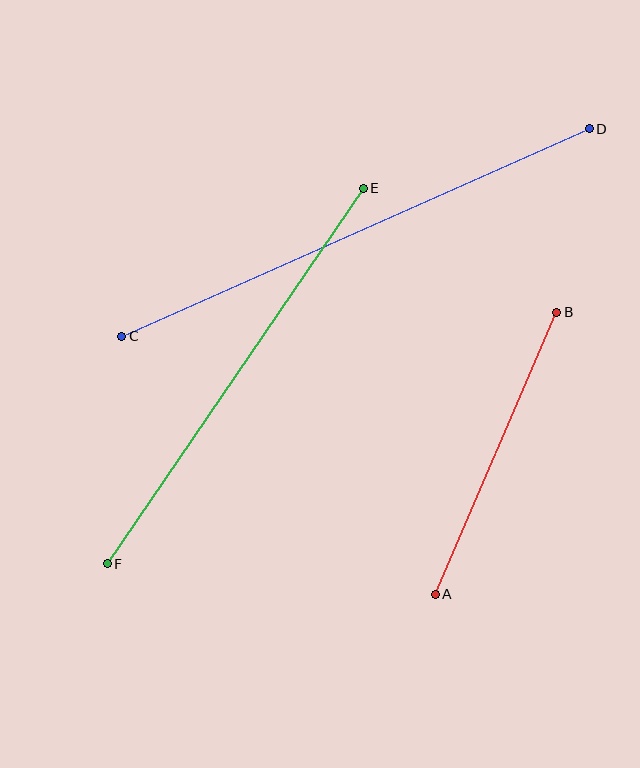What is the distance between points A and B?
The distance is approximately 307 pixels.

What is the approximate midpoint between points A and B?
The midpoint is at approximately (496, 453) pixels.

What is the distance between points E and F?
The distance is approximately 455 pixels.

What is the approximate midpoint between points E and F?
The midpoint is at approximately (235, 376) pixels.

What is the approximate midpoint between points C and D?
The midpoint is at approximately (356, 232) pixels.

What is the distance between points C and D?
The distance is approximately 512 pixels.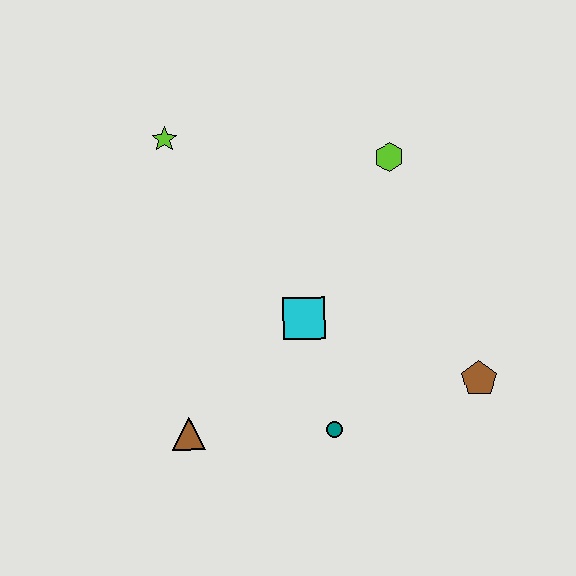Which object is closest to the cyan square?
The teal circle is closest to the cyan square.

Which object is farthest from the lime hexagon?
The brown triangle is farthest from the lime hexagon.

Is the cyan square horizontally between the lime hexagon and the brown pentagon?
No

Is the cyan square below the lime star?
Yes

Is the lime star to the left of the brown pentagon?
Yes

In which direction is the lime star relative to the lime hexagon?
The lime star is to the left of the lime hexagon.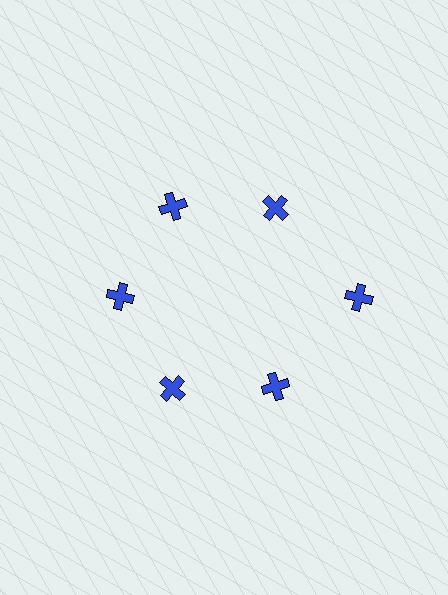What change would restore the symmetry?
The symmetry would be restored by moving it inward, back onto the ring so that all 6 crosses sit at equal angles and equal distance from the center.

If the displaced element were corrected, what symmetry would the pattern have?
It would have 6-fold rotational symmetry — the pattern would map onto itself every 60 degrees.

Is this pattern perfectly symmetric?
No. The 6 blue crosses are arranged in a ring, but one element near the 3 o'clock position is pushed outward from the center, breaking the 6-fold rotational symmetry.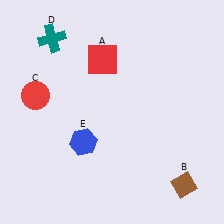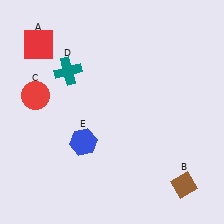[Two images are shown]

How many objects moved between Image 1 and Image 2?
2 objects moved between the two images.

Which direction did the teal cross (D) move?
The teal cross (D) moved down.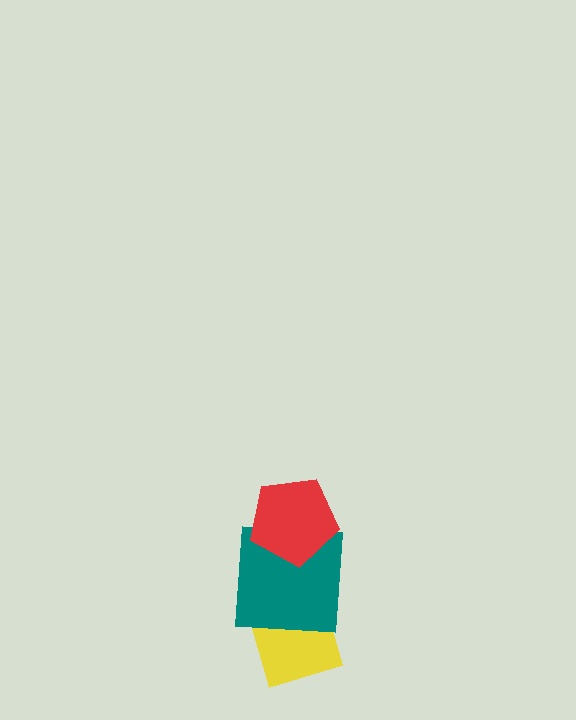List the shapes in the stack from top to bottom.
From top to bottom: the red pentagon, the teal square, the yellow diamond.